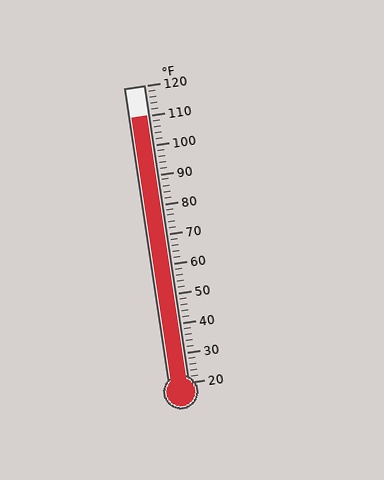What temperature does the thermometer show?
The thermometer shows approximately 110°F.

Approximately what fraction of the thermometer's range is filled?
The thermometer is filled to approximately 90% of its range.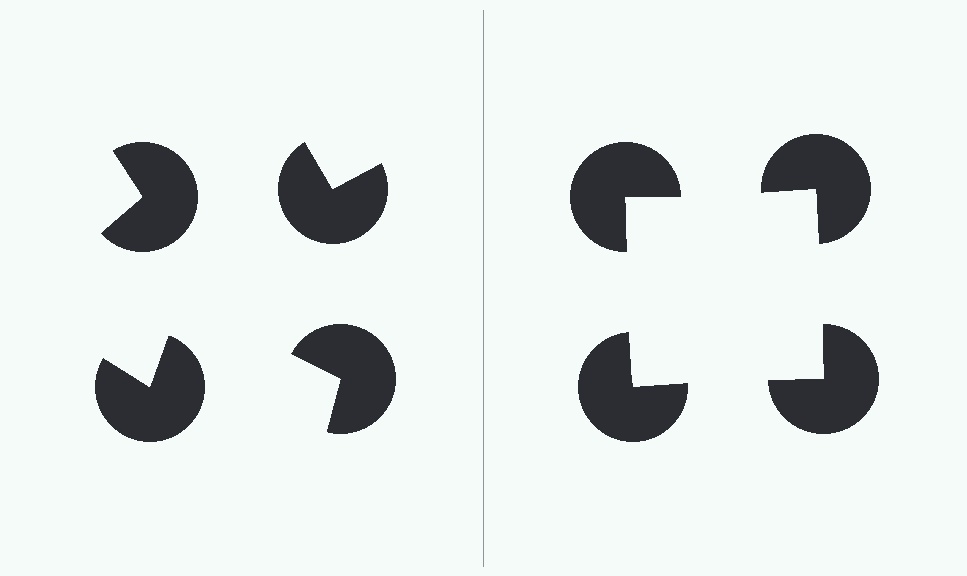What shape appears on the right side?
An illusory square.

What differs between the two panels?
The pac-man discs are positioned identically on both sides; only the wedge orientations differ. On the right they align to a square; on the left they are misaligned.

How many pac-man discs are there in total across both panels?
8 — 4 on each side.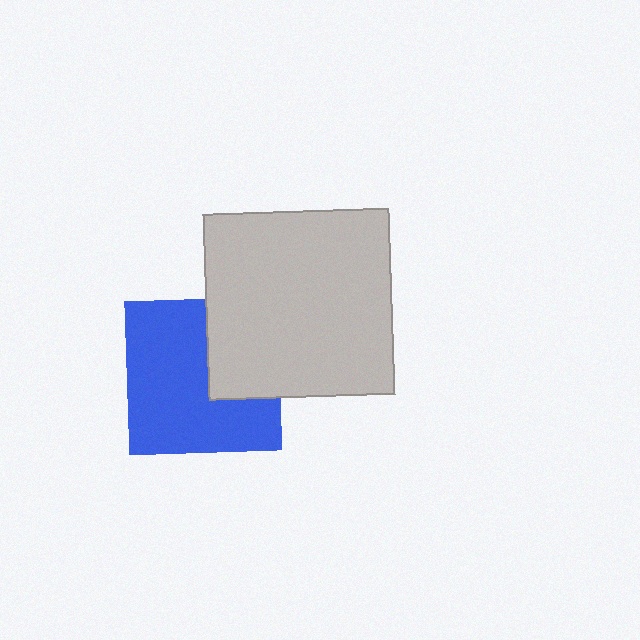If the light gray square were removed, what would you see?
You would see the complete blue square.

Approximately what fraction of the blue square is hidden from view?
Roughly 31% of the blue square is hidden behind the light gray square.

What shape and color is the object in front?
The object in front is a light gray square.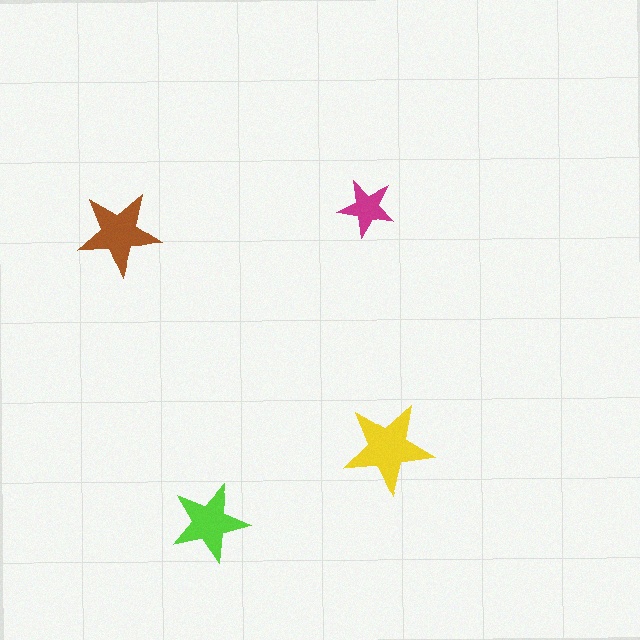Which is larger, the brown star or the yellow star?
The yellow one.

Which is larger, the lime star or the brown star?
The brown one.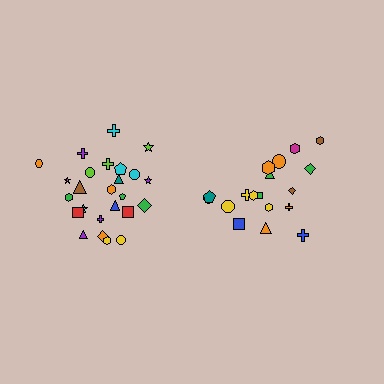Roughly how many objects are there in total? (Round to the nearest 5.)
Roughly 45 objects in total.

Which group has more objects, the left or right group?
The left group.